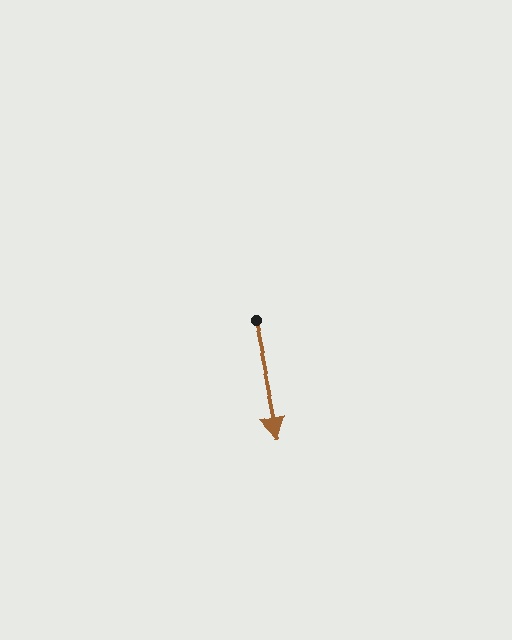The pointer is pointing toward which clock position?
Roughly 6 o'clock.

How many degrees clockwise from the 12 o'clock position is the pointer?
Approximately 168 degrees.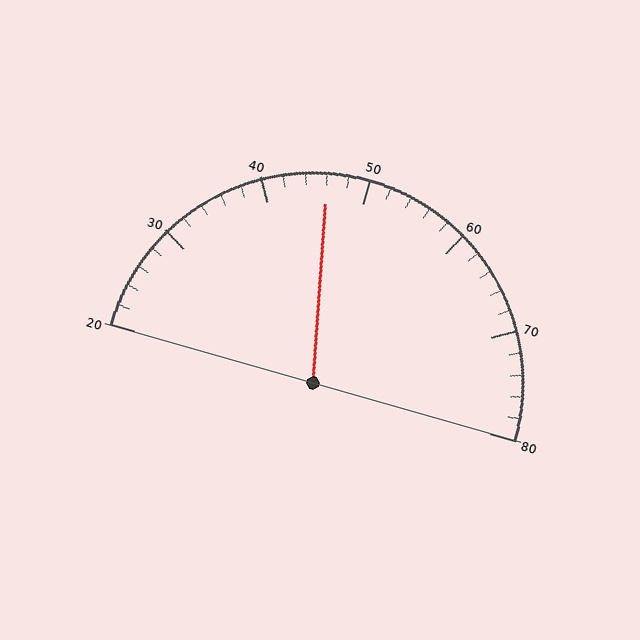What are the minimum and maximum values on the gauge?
The gauge ranges from 20 to 80.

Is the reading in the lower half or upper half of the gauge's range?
The reading is in the lower half of the range (20 to 80).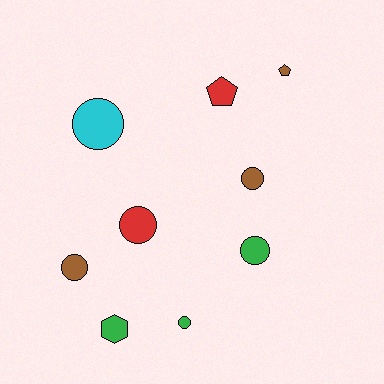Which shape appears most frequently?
Circle, with 6 objects.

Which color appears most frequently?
Green, with 3 objects.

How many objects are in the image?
There are 9 objects.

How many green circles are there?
There are 2 green circles.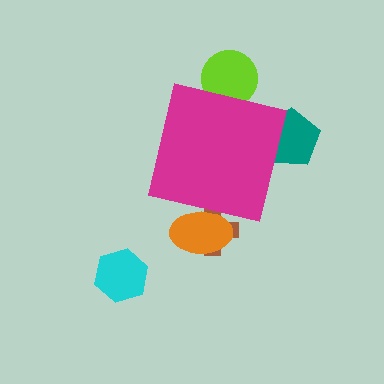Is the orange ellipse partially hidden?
Yes, the orange ellipse is partially hidden behind the magenta square.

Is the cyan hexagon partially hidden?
No, the cyan hexagon is fully visible.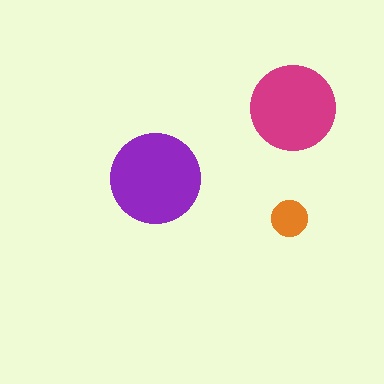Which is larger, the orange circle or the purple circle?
The purple one.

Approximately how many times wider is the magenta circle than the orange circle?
About 2.5 times wider.